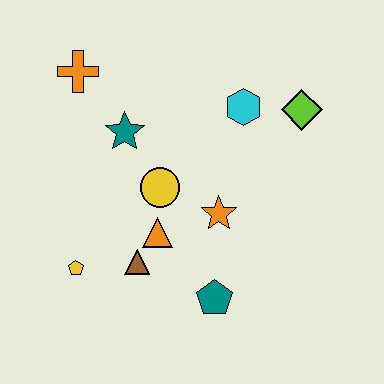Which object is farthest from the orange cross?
The teal pentagon is farthest from the orange cross.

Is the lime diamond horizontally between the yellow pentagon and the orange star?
No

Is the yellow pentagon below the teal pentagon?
No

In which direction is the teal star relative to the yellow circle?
The teal star is above the yellow circle.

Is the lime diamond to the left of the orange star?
No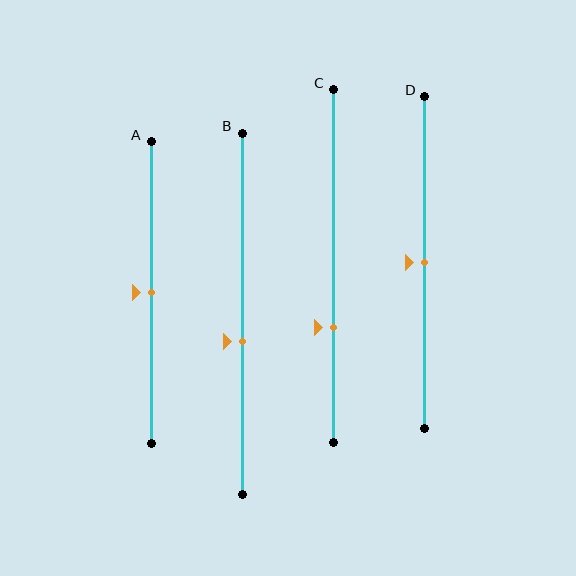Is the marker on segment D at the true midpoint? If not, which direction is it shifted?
Yes, the marker on segment D is at the true midpoint.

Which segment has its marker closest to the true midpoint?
Segment A has its marker closest to the true midpoint.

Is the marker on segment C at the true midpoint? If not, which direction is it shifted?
No, the marker on segment C is shifted downward by about 17% of the segment length.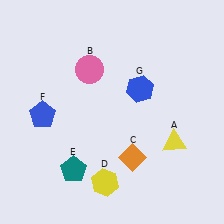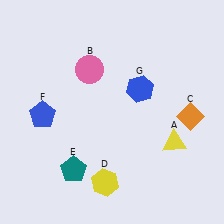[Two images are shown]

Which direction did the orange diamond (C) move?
The orange diamond (C) moved right.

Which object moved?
The orange diamond (C) moved right.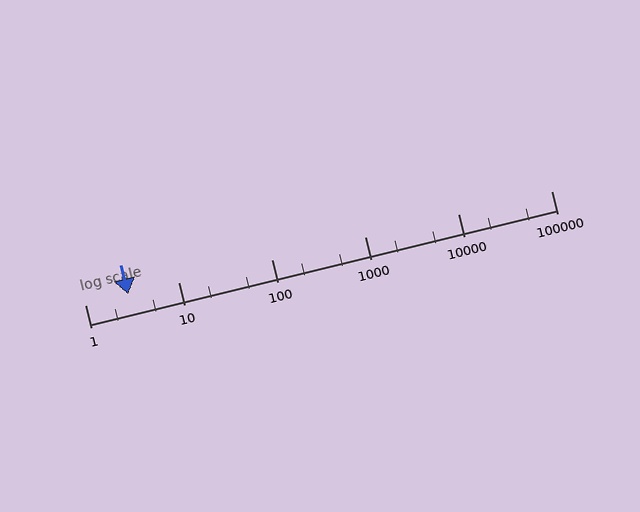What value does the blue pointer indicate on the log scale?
The pointer indicates approximately 2.9.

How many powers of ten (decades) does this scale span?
The scale spans 5 decades, from 1 to 100000.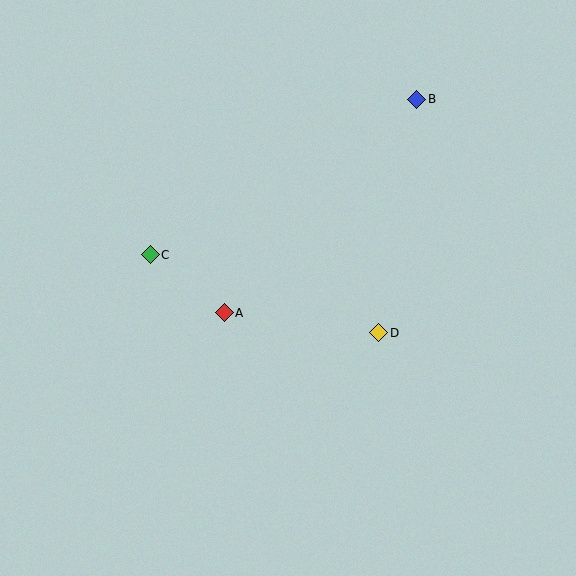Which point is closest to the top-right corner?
Point B is closest to the top-right corner.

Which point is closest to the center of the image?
Point A at (224, 313) is closest to the center.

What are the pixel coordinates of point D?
Point D is at (379, 333).